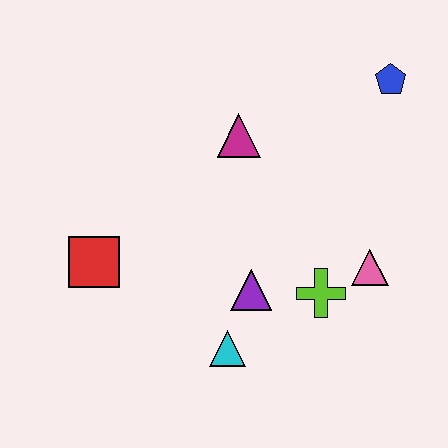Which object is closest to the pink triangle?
The lime cross is closest to the pink triangle.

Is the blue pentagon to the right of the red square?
Yes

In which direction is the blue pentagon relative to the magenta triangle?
The blue pentagon is to the right of the magenta triangle.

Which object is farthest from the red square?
The blue pentagon is farthest from the red square.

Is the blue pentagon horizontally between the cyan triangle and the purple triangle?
No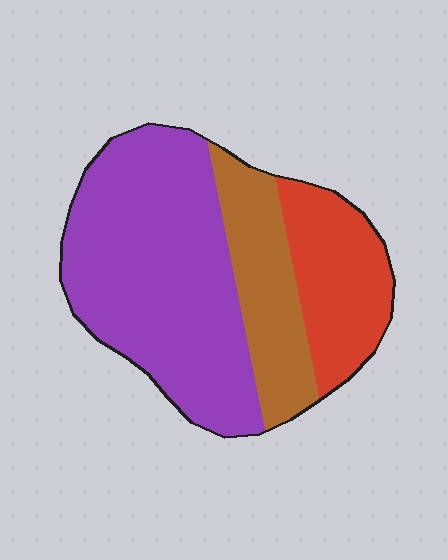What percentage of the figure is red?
Red covers around 20% of the figure.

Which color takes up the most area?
Purple, at roughly 55%.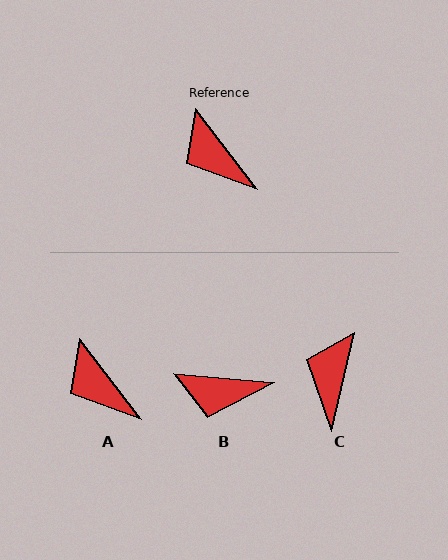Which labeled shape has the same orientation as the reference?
A.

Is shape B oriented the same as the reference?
No, it is off by about 47 degrees.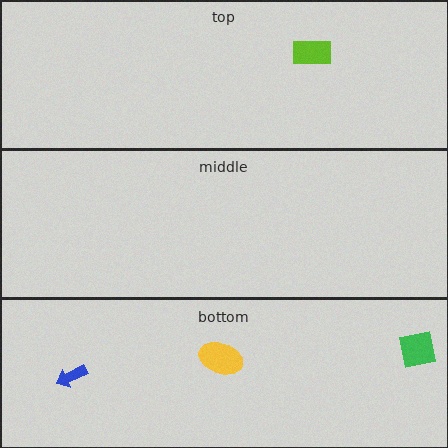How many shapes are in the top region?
1.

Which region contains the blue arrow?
The bottom region.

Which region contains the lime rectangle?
The top region.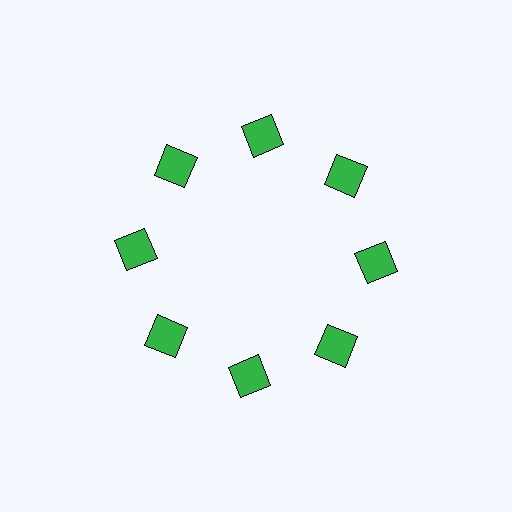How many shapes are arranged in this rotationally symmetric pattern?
There are 8 shapes, arranged in 8 groups of 1.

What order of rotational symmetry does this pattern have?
This pattern has 8-fold rotational symmetry.